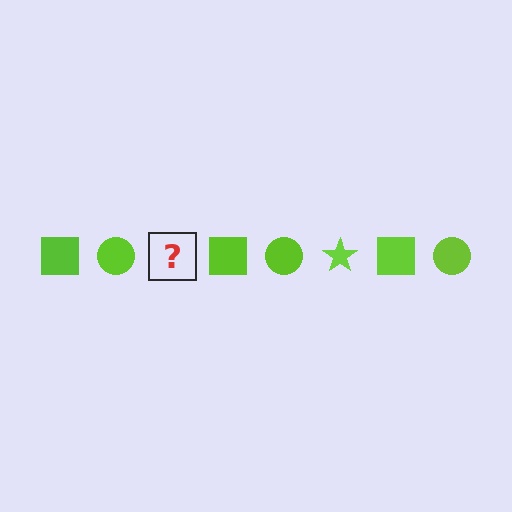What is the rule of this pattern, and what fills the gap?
The rule is that the pattern cycles through square, circle, star shapes in lime. The gap should be filled with a lime star.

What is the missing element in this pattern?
The missing element is a lime star.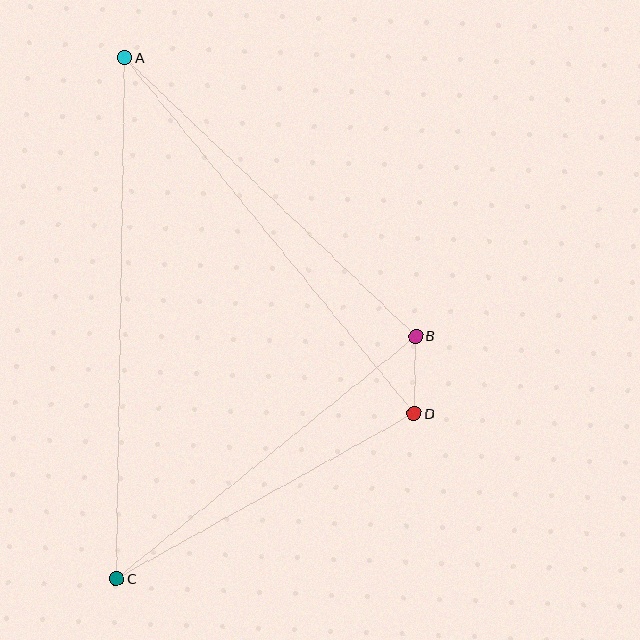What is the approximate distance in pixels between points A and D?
The distance between A and D is approximately 459 pixels.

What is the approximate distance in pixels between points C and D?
The distance between C and D is approximately 340 pixels.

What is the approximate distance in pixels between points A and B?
The distance between A and B is approximately 403 pixels.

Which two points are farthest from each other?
Points A and C are farthest from each other.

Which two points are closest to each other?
Points B and D are closest to each other.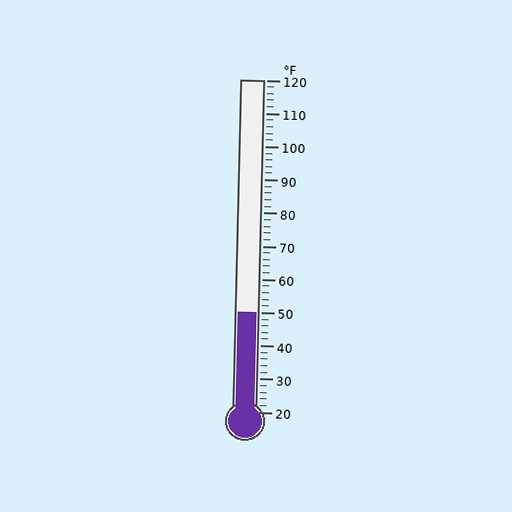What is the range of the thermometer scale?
The thermometer scale ranges from 20°F to 120°F.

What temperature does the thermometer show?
The thermometer shows approximately 50°F.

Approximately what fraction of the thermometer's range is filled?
The thermometer is filled to approximately 30% of its range.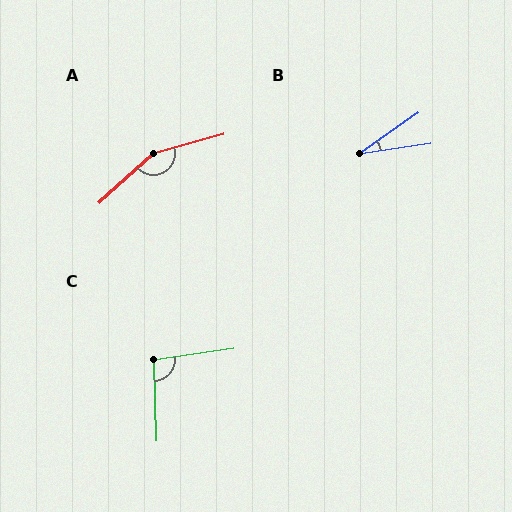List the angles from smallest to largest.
B (26°), C (96°), A (153°).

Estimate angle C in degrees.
Approximately 96 degrees.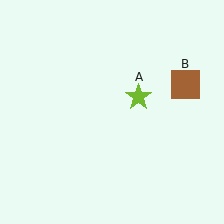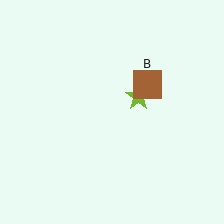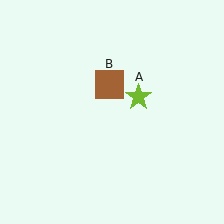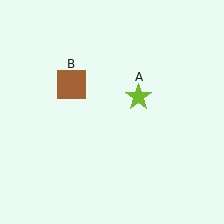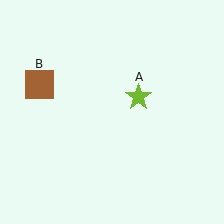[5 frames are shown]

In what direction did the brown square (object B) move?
The brown square (object B) moved left.